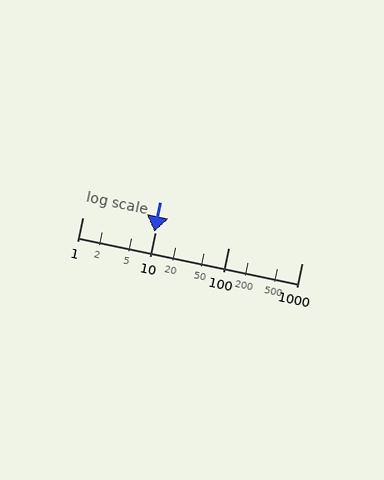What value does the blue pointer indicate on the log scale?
The pointer indicates approximately 9.5.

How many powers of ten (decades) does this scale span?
The scale spans 3 decades, from 1 to 1000.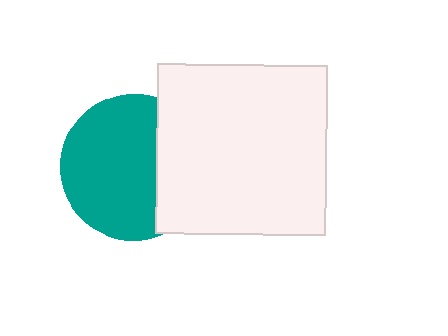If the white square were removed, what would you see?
You would see the complete teal circle.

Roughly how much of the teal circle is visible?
Most of it is visible (roughly 68%).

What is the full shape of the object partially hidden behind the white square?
The partially hidden object is a teal circle.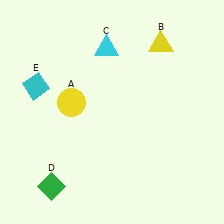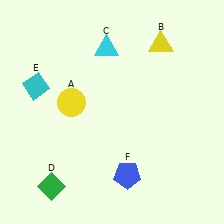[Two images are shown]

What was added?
A blue pentagon (F) was added in Image 2.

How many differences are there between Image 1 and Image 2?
There is 1 difference between the two images.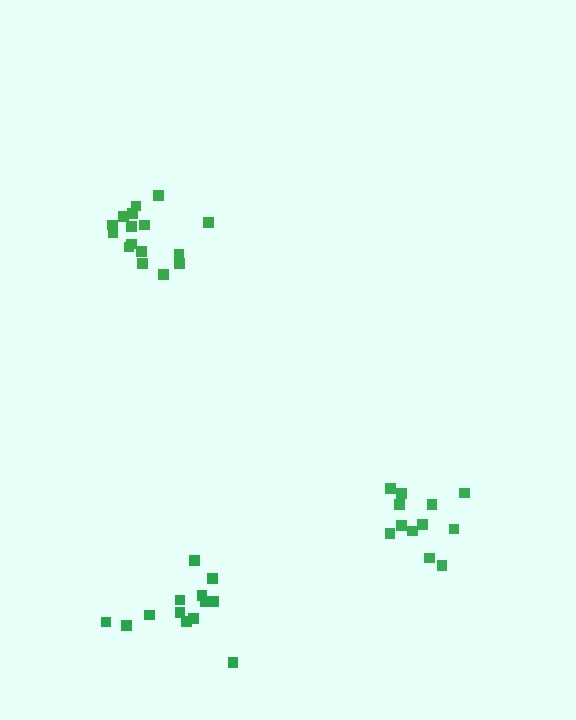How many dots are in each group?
Group 1: 12 dots, Group 2: 16 dots, Group 3: 13 dots (41 total).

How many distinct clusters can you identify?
There are 3 distinct clusters.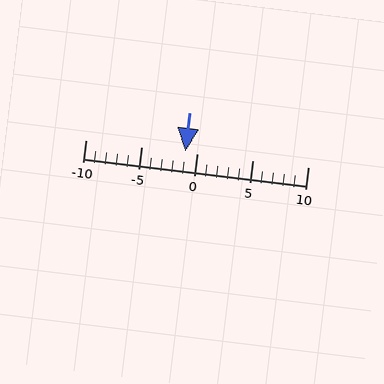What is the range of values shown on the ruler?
The ruler shows values from -10 to 10.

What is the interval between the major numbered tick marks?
The major tick marks are spaced 5 units apart.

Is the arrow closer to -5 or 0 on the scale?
The arrow is closer to 0.